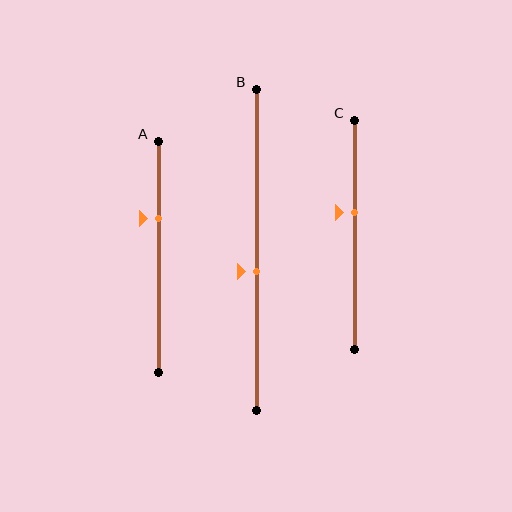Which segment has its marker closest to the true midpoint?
Segment B has its marker closest to the true midpoint.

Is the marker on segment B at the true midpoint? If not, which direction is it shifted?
No, the marker on segment B is shifted downward by about 7% of the segment length.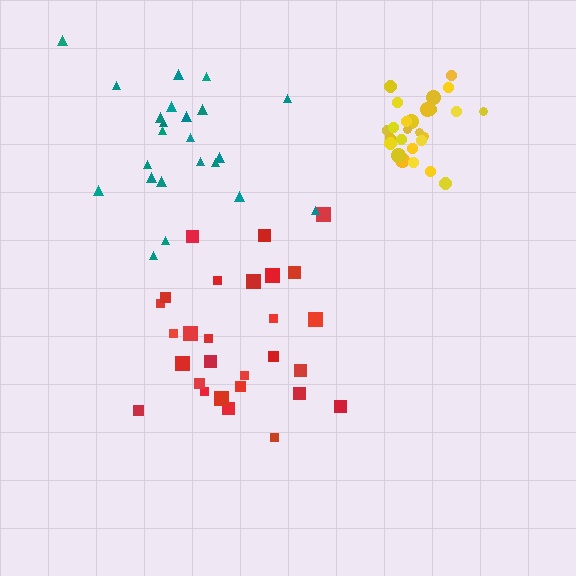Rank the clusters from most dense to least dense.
yellow, red, teal.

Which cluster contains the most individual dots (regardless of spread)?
Red (28).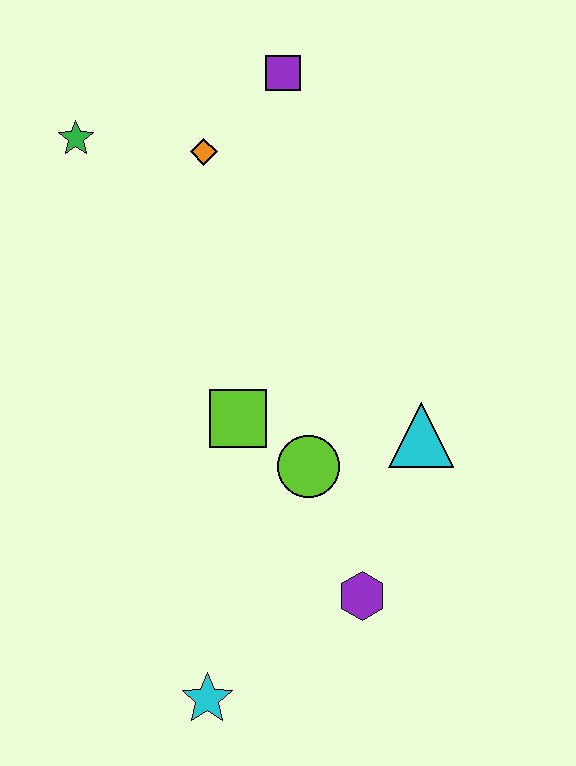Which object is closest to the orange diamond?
The purple square is closest to the orange diamond.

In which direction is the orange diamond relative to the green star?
The orange diamond is to the right of the green star.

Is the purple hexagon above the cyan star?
Yes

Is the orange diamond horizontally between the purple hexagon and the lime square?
No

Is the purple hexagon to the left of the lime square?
No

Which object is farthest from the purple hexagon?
The green star is farthest from the purple hexagon.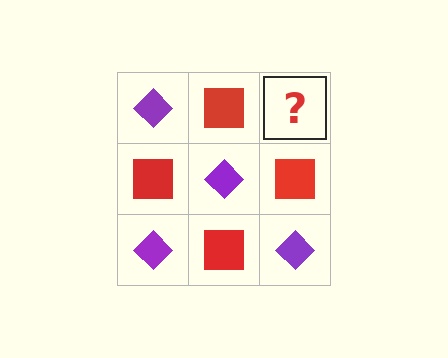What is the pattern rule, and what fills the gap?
The rule is that it alternates purple diamond and red square in a checkerboard pattern. The gap should be filled with a purple diamond.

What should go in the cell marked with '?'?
The missing cell should contain a purple diamond.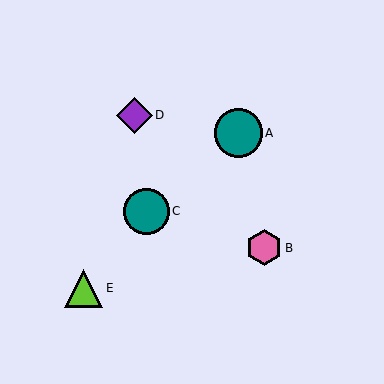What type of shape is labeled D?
Shape D is a purple diamond.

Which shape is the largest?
The teal circle (labeled A) is the largest.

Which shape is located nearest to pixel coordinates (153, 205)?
The teal circle (labeled C) at (146, 211) is nearest to that location.